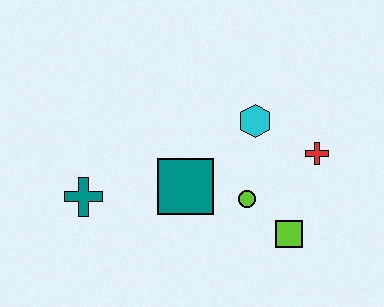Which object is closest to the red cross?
The cyan hexagon is closest to the red cross.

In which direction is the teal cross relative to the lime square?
The teal cross is to the left of the lime square.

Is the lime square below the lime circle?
Yes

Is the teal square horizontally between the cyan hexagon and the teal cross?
Yes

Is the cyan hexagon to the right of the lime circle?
Yes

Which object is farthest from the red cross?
The teal cross is farthest from the red cross.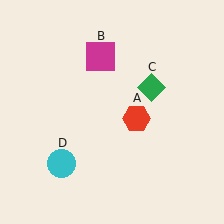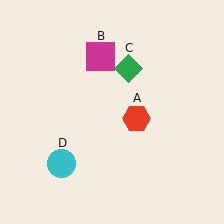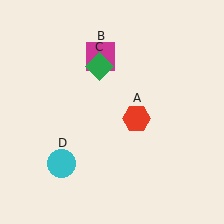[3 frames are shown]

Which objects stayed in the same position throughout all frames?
Red hexagon (object A) and magenta square (object B) and cyan circle (object D) remained stationary.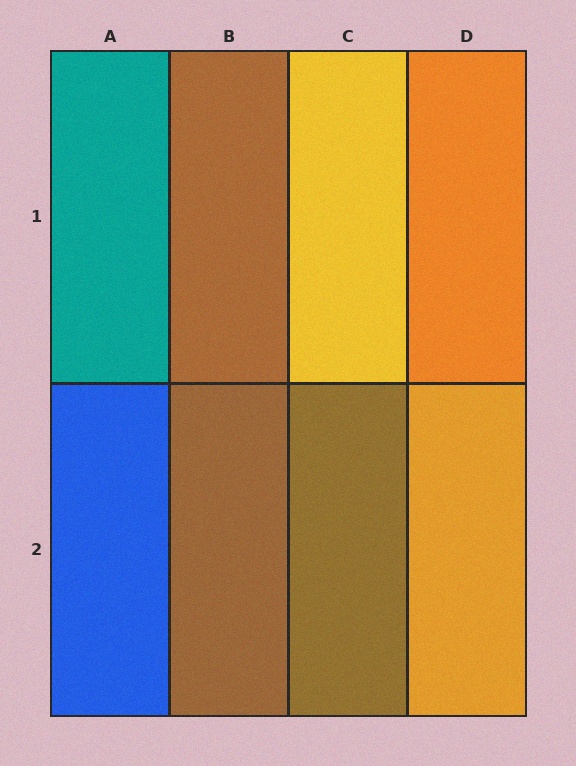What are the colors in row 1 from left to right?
Teal, brown, yellow, orange.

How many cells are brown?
3 cells are brown.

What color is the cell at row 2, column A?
Blue.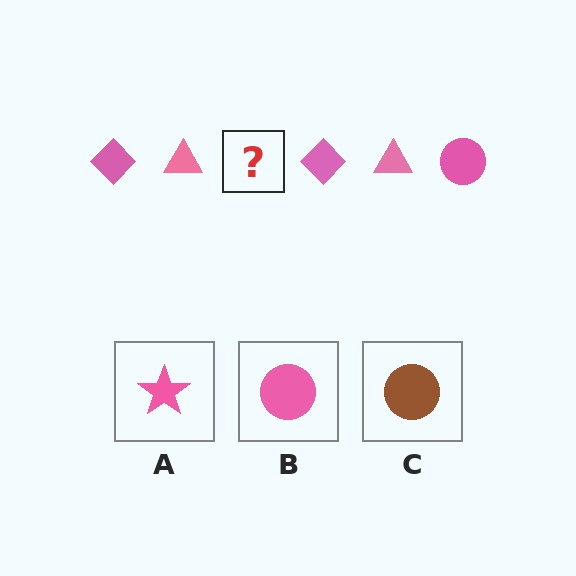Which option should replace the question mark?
Option B.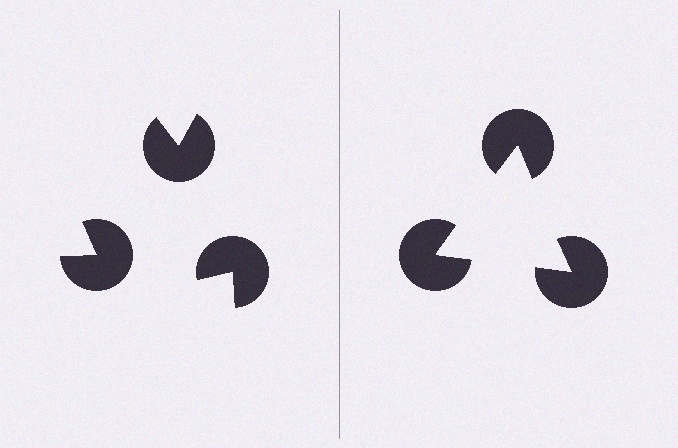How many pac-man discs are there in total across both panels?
6 — 3 on each side.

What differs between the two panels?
The pac-man discs are positioned identically on both sides; only the wedge orientations differ. On the right they align to a triangle; on the left they are misaligned.